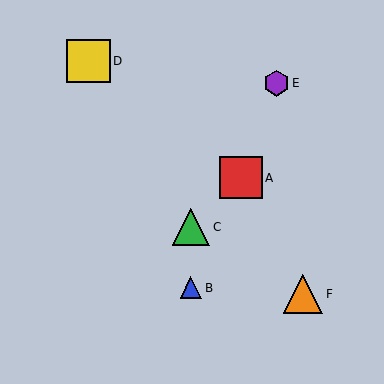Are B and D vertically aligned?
No, B is at x≈191 and D is at x≈88.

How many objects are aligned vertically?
2 objects (B, C) are aligned vertically.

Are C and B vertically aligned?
Yes, both are at x≈191.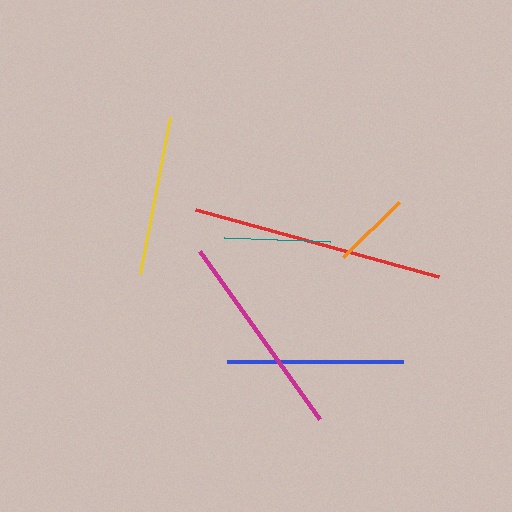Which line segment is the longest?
The red line is the longest at approximately 252 pixels.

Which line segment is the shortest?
The orange line is the shortest at approximately 78 pixels.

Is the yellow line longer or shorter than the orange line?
The yellow line is longer than the orange line.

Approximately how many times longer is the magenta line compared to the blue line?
The magenta line is approximately 1.2 times the length of the blue line.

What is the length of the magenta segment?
The magenta segment is approximately 206 pixels long.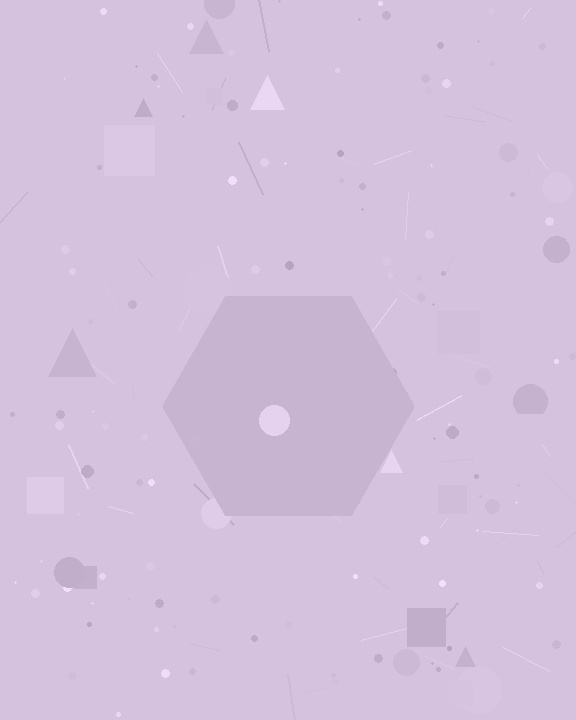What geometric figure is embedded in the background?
A hexagon is embedded in the background.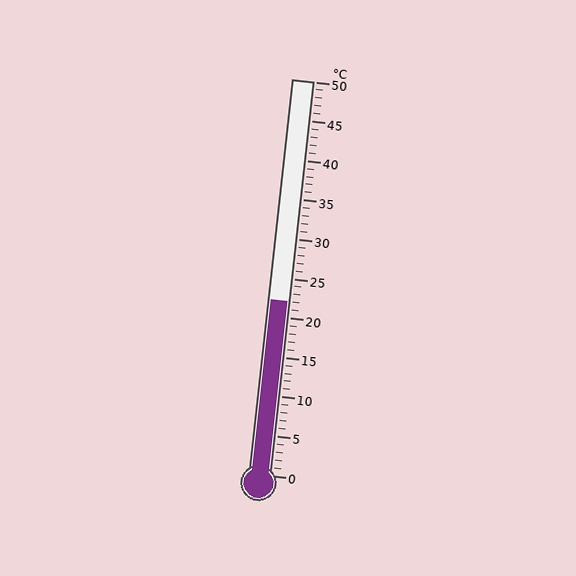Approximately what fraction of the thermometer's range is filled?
The thermometer is filled to approximately 45% of its range.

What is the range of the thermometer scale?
The thermometer scale ranges from 0°C to 50°C.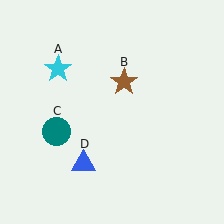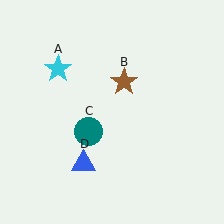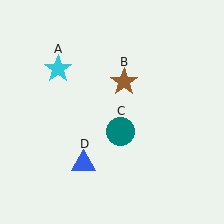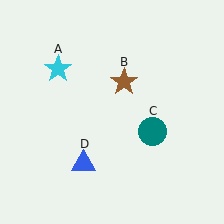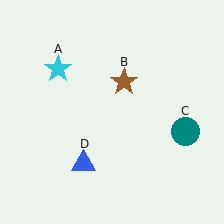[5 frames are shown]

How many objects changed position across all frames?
1 object changed position: teal circle (object C).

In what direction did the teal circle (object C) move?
The teal circle (object C) moved right.